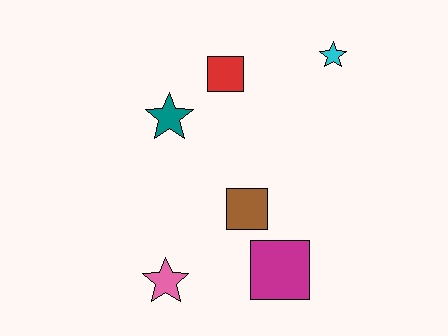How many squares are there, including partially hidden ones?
There are 3 squares.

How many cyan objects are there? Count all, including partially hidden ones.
There is 1 cyan object.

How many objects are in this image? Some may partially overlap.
There are 6 objects.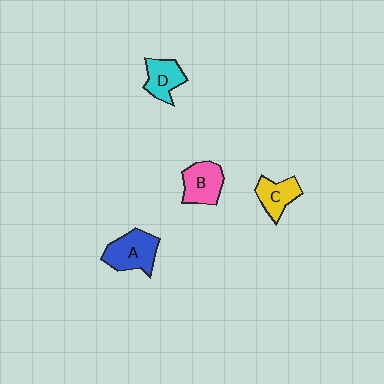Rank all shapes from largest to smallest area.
From largest to smallest: A (blue), B (pink), D (cyan), C (yellow).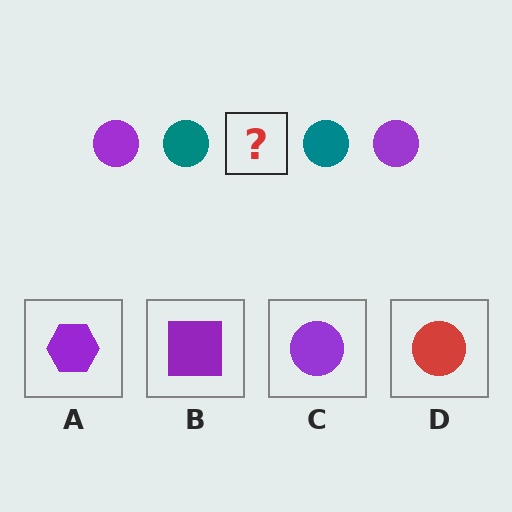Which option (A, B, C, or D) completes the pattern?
C.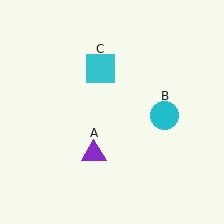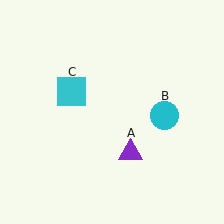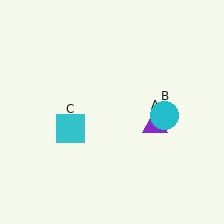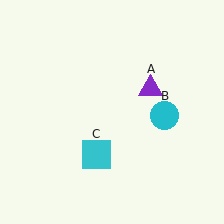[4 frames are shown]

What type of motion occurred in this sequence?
The purple triangle (object A), cyan square (object C) rotated counterclockwise around the center of the scene.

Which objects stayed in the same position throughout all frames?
Cyan circle (object B) remained stationary.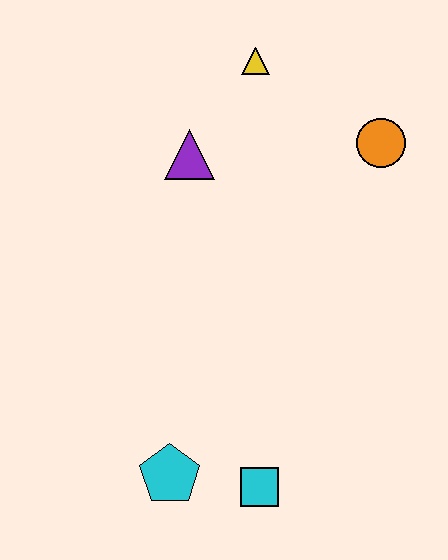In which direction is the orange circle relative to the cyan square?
The orange circle is above the cyan square.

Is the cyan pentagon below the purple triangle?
Yes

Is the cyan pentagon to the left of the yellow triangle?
Yes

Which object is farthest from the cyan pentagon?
The yellow triangle is farthest from the cyan pentagon.